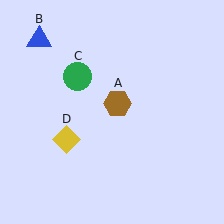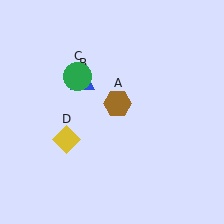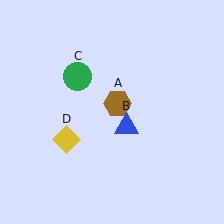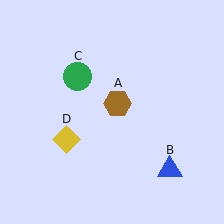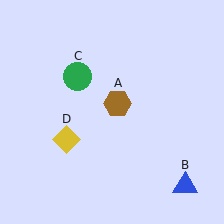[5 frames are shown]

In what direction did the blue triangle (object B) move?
The blue triangle (object B) moved down and to the right.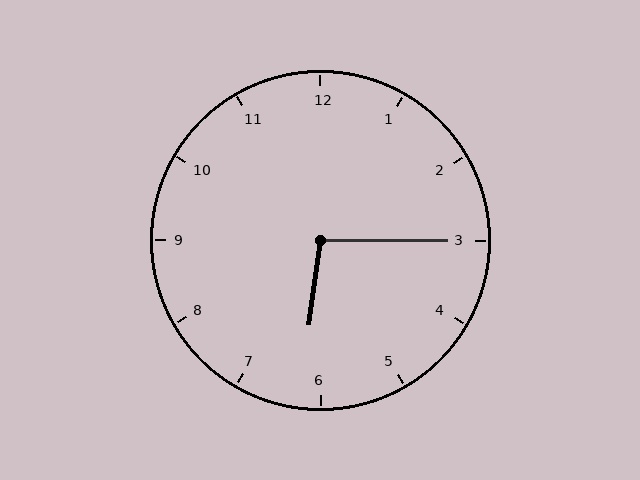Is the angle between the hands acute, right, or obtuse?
It is obtuse.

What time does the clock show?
6:15.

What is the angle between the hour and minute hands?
Approximately 98 degrees.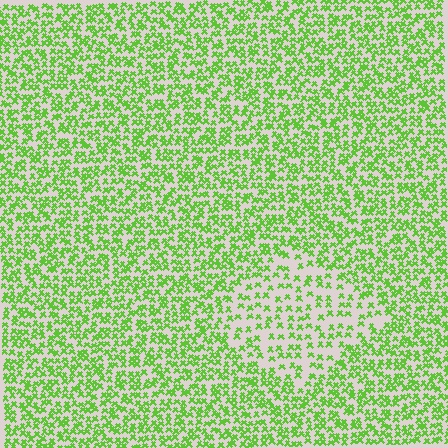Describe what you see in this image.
The image contains small lime elements arranged at two different densities. A diamond-shaped region is visible where the elements are less densely packed than the surrounding area.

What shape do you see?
I see a diamond.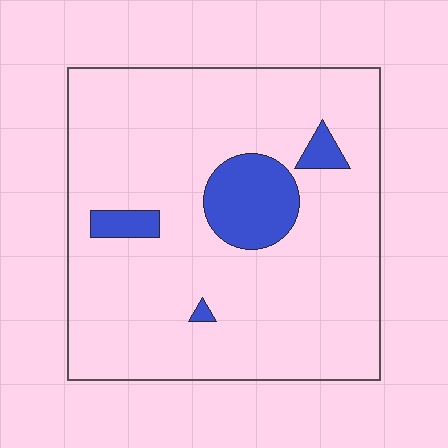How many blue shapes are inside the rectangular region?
4.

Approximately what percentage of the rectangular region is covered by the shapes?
Approximately 10%.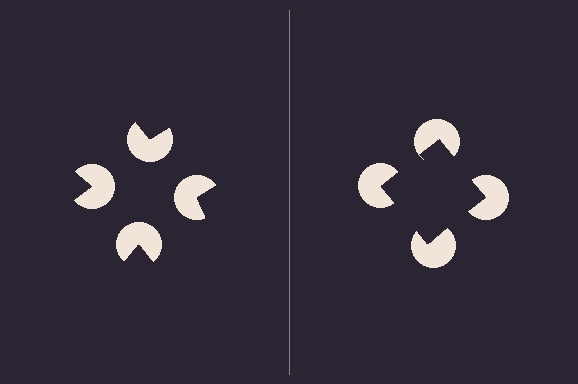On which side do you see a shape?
An illusory square appears on the right side. On the left side the wedge cuts are rotated, so no coherent shape forms.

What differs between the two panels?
The pac-man discs are positioned identically on both sides; only the wedge orientations differ. On the right they align to a square; on the left they are misaligned.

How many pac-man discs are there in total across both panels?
8 — 4 on each side.